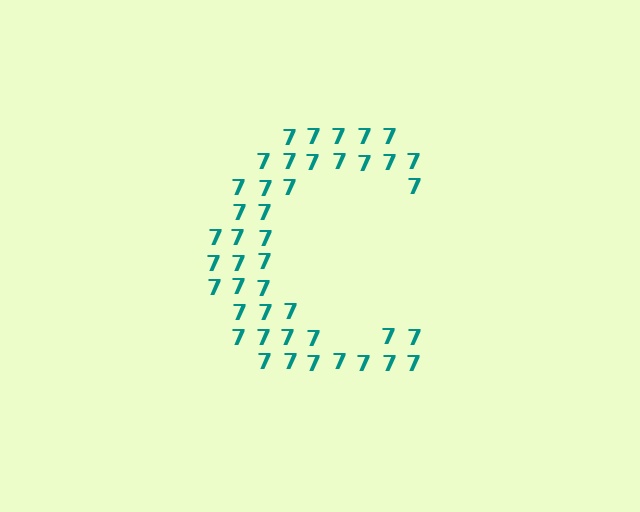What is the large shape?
The large shape is the letter C.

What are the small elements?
The small elements are digit 7's.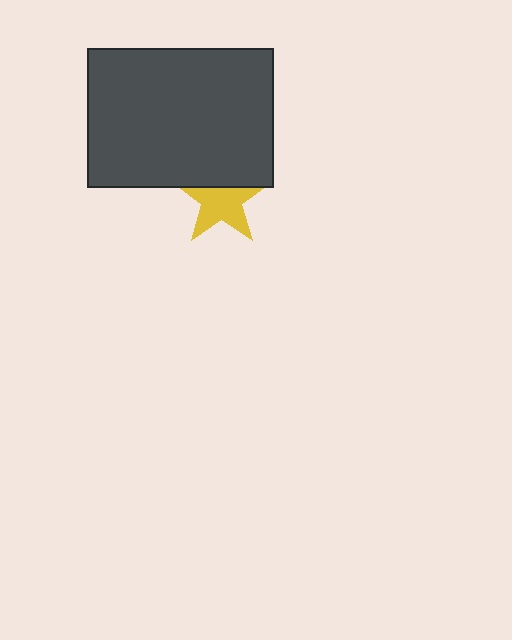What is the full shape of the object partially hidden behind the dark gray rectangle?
The partially hidden object is a yellow star.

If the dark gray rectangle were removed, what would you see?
You would see the complete yellow star.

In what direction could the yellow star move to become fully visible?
The yellow star could move down. That would shift it out from behind the dark gray rectangle entirely.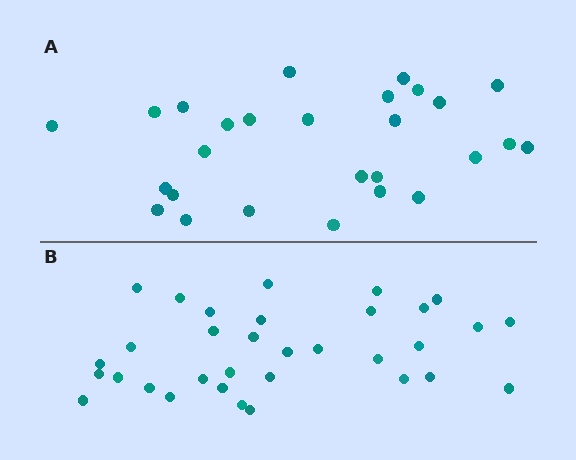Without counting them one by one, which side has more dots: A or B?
Region B (the bottom region) has more dots.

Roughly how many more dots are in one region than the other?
Region B has about 6 more dots than region A.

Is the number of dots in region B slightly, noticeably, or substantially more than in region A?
Region B has only slightly more — the two regions are fairly close. The ratio is roughly 1.2 to 1.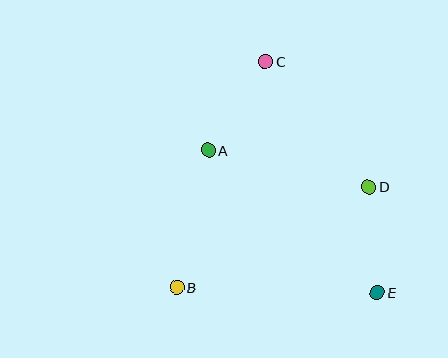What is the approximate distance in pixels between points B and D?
The distance between B and D is approximately 217 pixels.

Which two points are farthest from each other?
Points C and E are farthest from each other.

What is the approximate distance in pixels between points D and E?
The distance between D and E is approximately 106 pixels.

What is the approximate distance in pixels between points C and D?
The distance between C and D is approximately 162 pixels.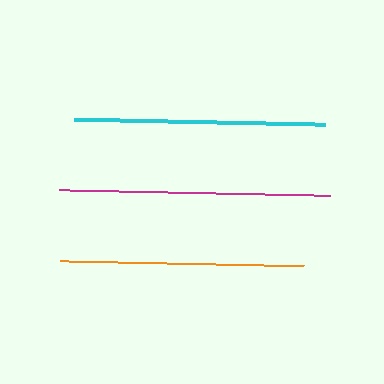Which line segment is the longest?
The magenta line is the longest at approximately 271 pixels.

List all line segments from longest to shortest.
From longest to shortest: magenta, cyan, orange.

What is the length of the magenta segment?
The magenta segment is approximately 271 pixels long.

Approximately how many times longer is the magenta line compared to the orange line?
The magenta line is approximately 1.1 times the length of the orange line.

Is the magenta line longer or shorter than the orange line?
The magenta line is longer than the orange line.